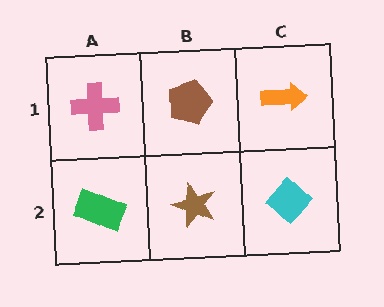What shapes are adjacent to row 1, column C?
A cyan diamond (row 2, column C), a brown pentagon (row 1, column B).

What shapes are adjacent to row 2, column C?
An orange arrow (row 1, column C), a brown star (row 2, column B).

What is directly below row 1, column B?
A brown star.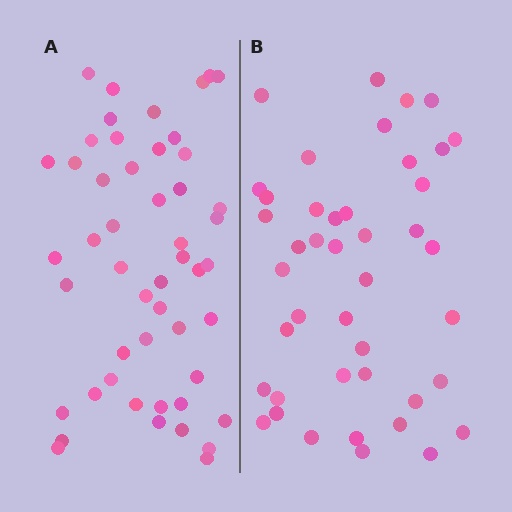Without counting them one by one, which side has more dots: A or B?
Region A (the left region) has more dots.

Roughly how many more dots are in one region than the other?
Region A has roughly 8 or so more dots than region B.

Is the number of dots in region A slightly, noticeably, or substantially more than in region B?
Region A has only slightly more — the two regions are fairly close. The ratio is roughly 1.2 to 1.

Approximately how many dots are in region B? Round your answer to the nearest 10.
About 40 dots. (The exact count is 43, which rounds to 40.)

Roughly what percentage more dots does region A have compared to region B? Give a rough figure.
About 15% more.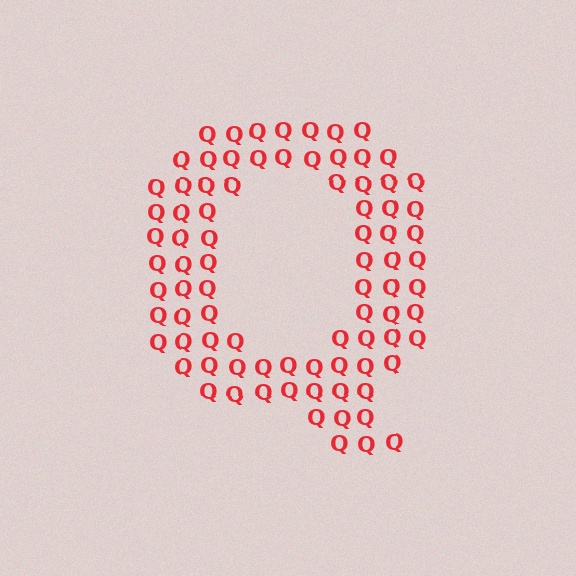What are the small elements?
The small elements are letter Q's.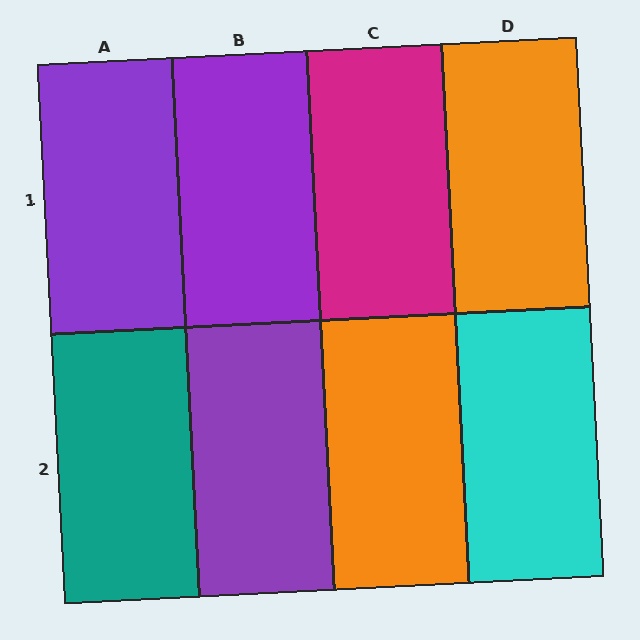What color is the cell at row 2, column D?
Cyan.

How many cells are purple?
3 cells are purple.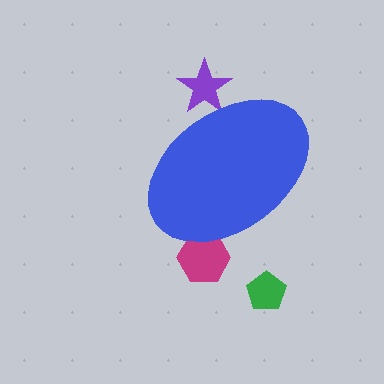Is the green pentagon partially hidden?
No, the green pentagon is fully visible.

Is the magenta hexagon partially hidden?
Yes, the magenta hexagon is partially hidden behind the blue ellipse.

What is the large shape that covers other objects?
A blue ellipse.